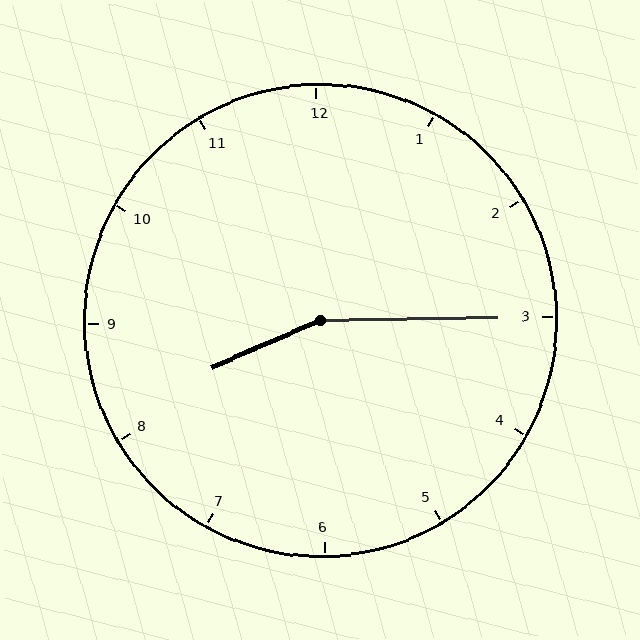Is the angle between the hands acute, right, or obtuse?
It is obtuse.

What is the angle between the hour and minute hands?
Approximately 158 degrees.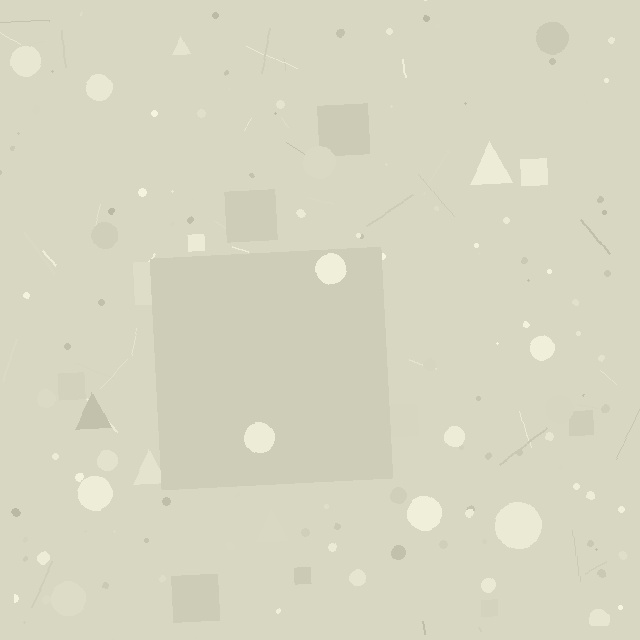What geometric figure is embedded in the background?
A square is embedded in the background.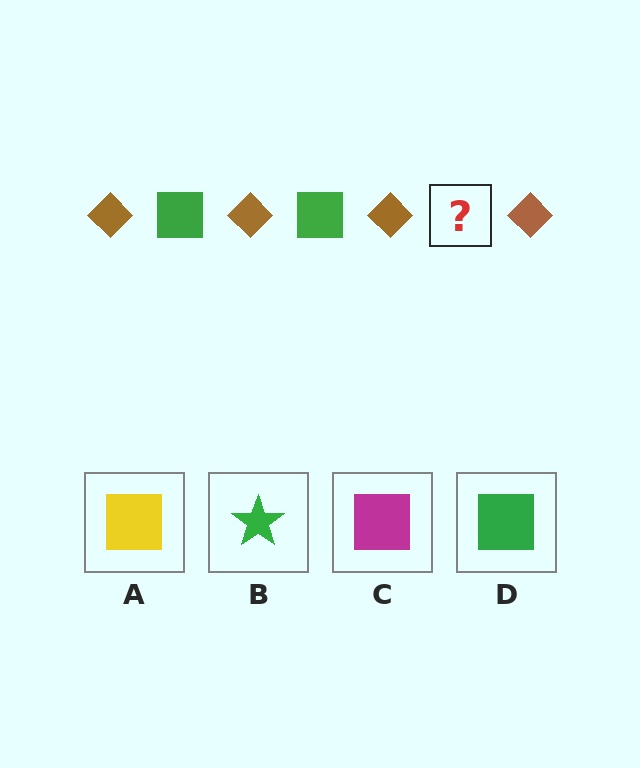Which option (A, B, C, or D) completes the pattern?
D.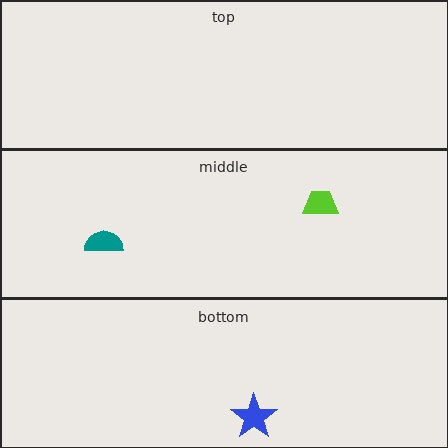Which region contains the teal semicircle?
The middle region.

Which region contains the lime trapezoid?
The middle region.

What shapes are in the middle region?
The lime trapezoid, the teal semicircle.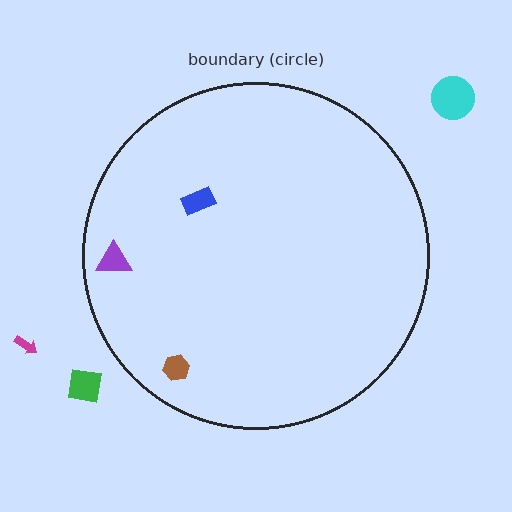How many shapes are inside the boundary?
3 inside, 3 outside.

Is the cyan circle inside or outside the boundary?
Outside.